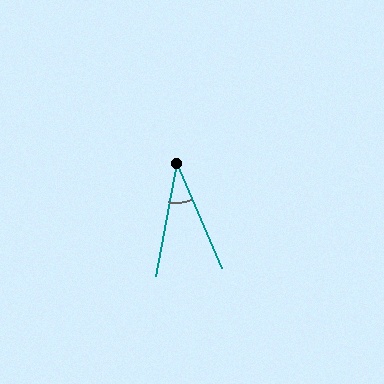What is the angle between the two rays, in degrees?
Approximately 34 degrees.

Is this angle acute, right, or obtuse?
It is acute.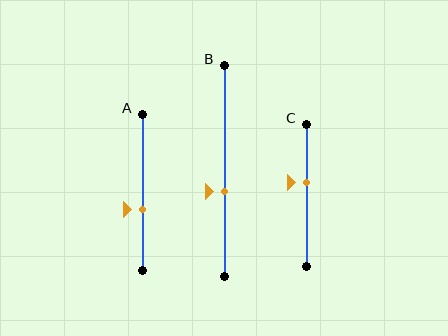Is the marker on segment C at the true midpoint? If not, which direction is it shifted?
No, the marker on segment C is shifted upward by about 9% of the segment length.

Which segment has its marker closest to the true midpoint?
Segment C has its marker closest to the true midpoint.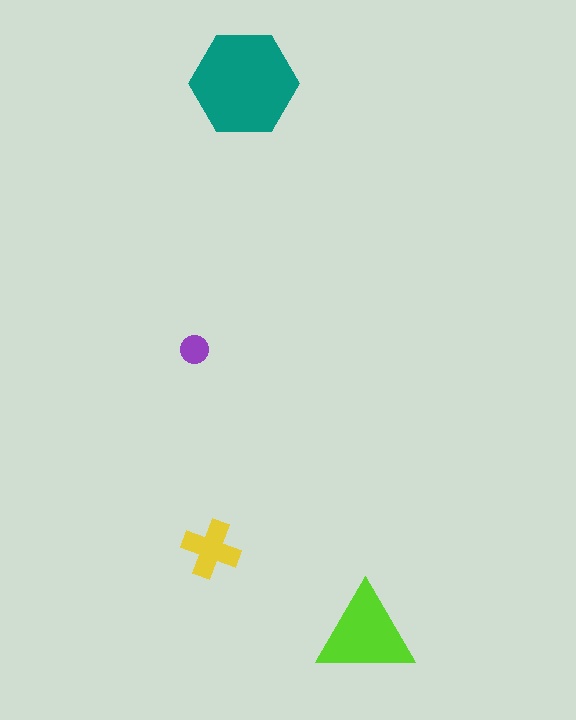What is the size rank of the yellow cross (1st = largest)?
3rd.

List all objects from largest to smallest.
The teal hexagon, the lime triangle, the yellow cross, the purple circle.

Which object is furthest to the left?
The purple circle is leftmost.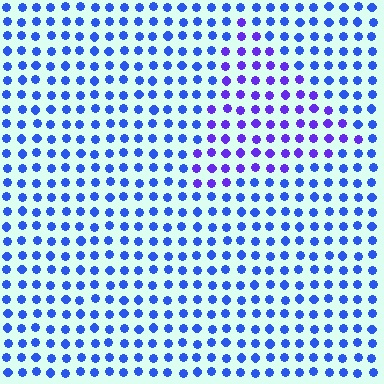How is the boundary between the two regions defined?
The boundary is defined purely by a slight shift in hue (about 33 degrees). Spacing, size, and orientation are identical on both sides.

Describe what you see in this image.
The image is filled with small blue elements in a uniform arrangement. A triangle-shaped region is visible where the elements are tinted to a slightly different hue, forming a subtle color boundary.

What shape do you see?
I see a triangle.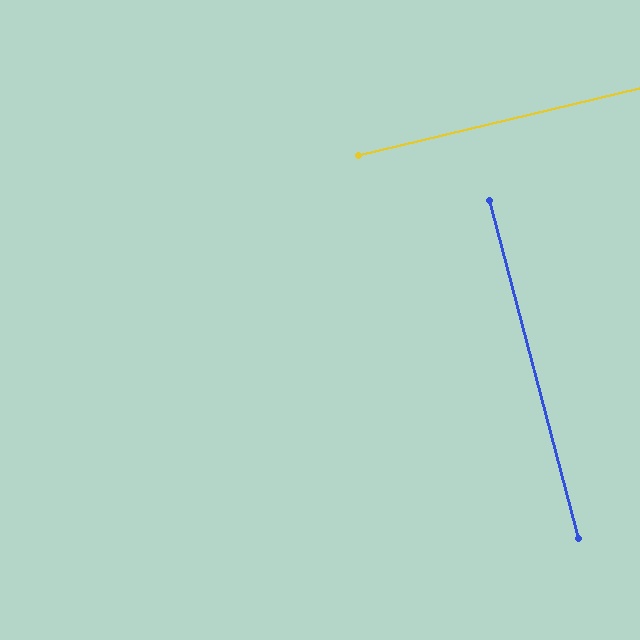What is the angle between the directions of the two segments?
Approximately 89 degrees.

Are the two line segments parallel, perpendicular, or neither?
Perpendicular — they meet at approximately 89°.